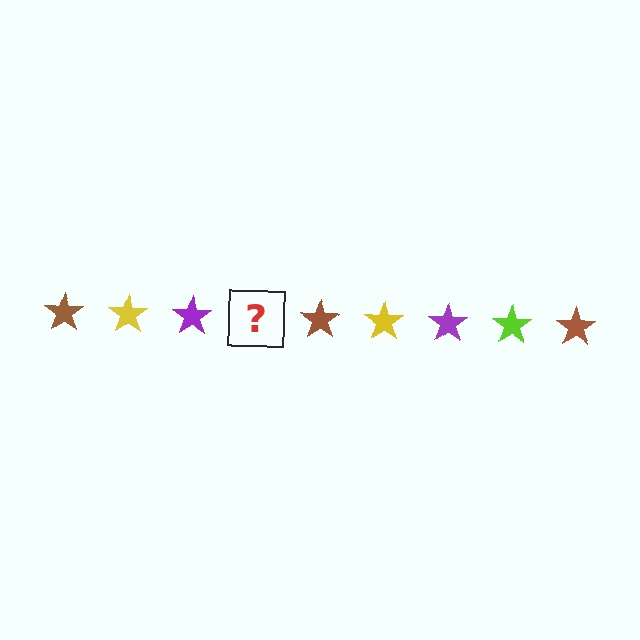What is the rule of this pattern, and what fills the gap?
The rule is that the pattern cycles through brown, yellow, purple, lime stars. The gap should be filled with a lime star.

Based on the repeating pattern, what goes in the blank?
The blank should be a lime star.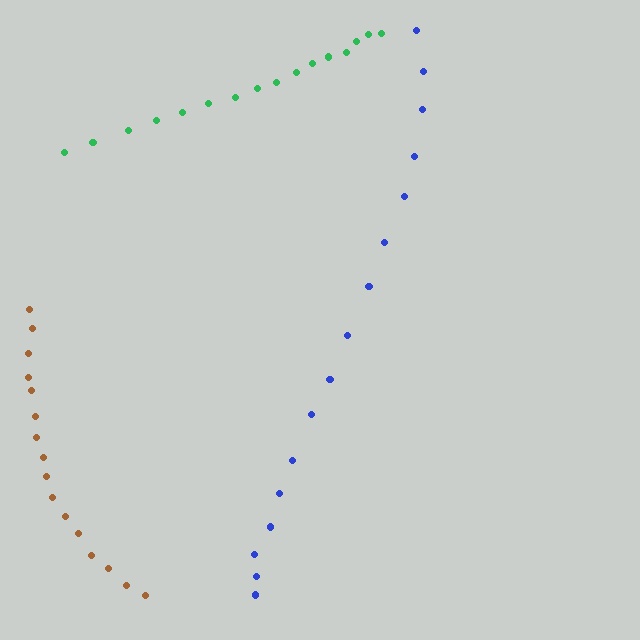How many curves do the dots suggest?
There are 3 distinct paths.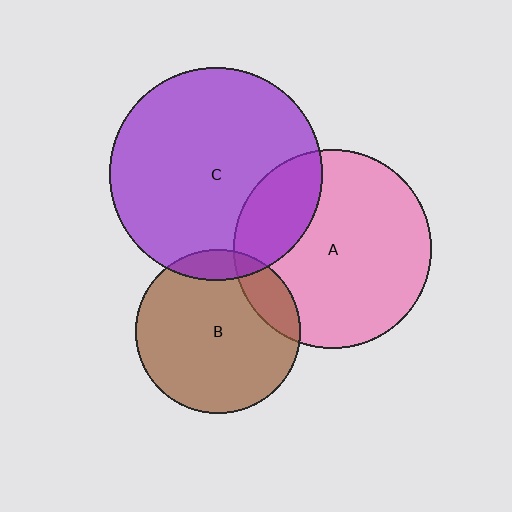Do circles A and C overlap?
Yes.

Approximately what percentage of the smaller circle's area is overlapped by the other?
Approximately 25%.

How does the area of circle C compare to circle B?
Approximately 1.7 times.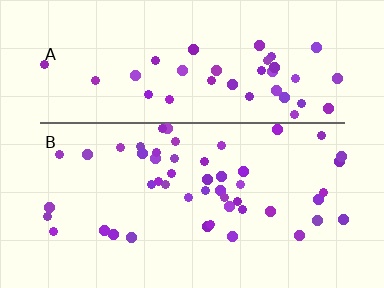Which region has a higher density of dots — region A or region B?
B (the bottom).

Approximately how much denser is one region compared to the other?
Approximately 1.2× — region B over region A.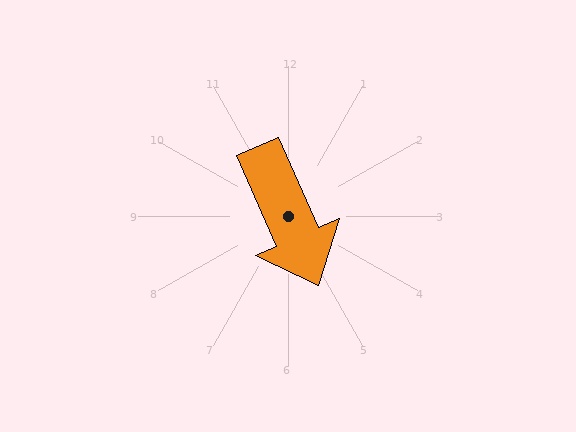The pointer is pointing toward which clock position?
Roughly 5 o'clock.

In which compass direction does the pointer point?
Southeast.